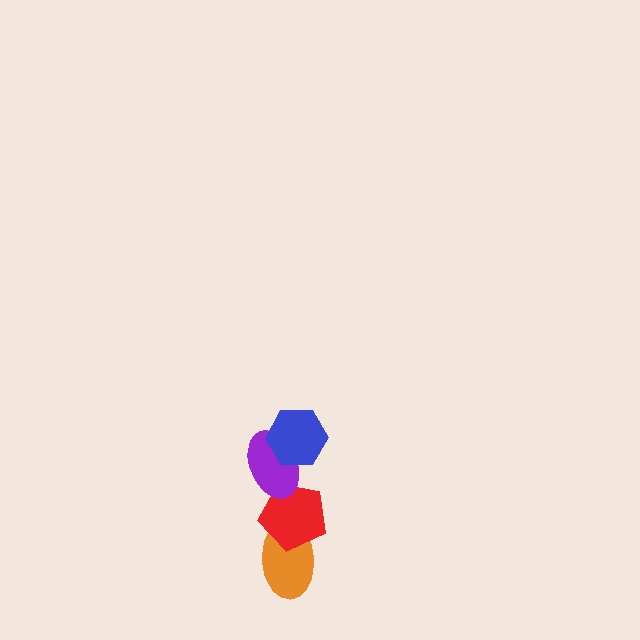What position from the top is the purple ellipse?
The purple ellipse is 2nd from the top.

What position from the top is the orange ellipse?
The orange ellipse is 4th from the top.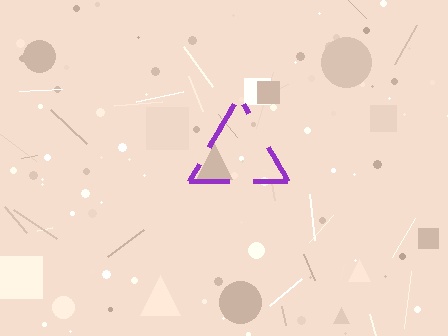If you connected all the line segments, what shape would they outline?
They would outline a triangle.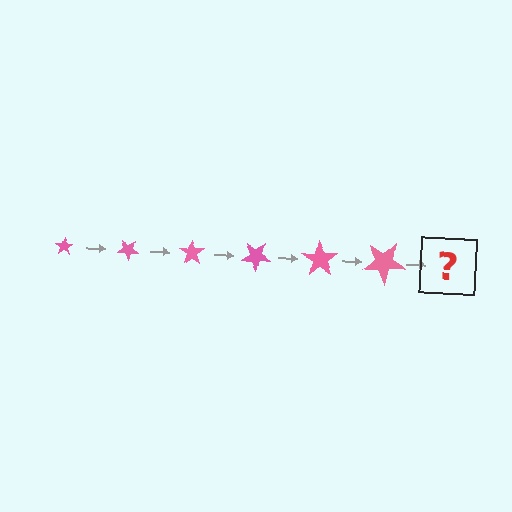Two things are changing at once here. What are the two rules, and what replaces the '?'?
The two rules are that the star grows larger each step and it rotates 35 degrees each step. The '?' should be a star, larger than the previous one and rotated 210 degrees from the start.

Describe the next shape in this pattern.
It should be a star, larger than the previous one and rotated 210 degrees from the start.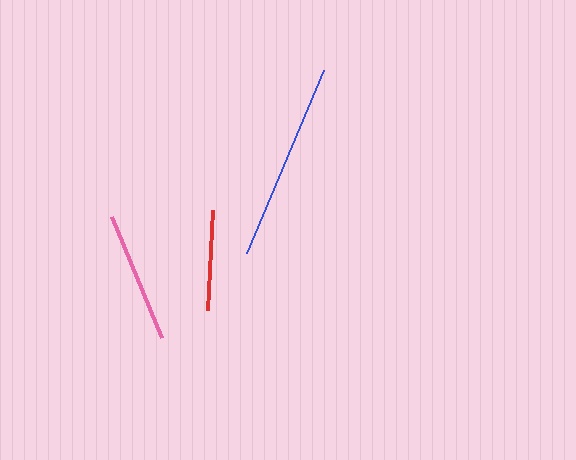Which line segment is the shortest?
The red line is the shortest at approximately 100 pixels.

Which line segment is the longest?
The blue line is the longest at approximately 199 pixels.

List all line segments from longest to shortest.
From longest to shortest: blue, pink, red.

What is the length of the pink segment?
The pink segment is approximately 131 pixels long.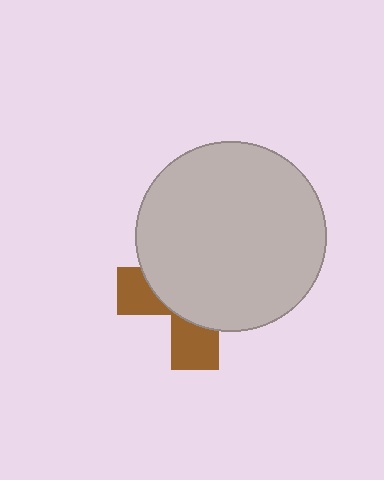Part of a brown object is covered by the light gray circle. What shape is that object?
It is a cross.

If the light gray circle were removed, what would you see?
You would see the complete brown cross.